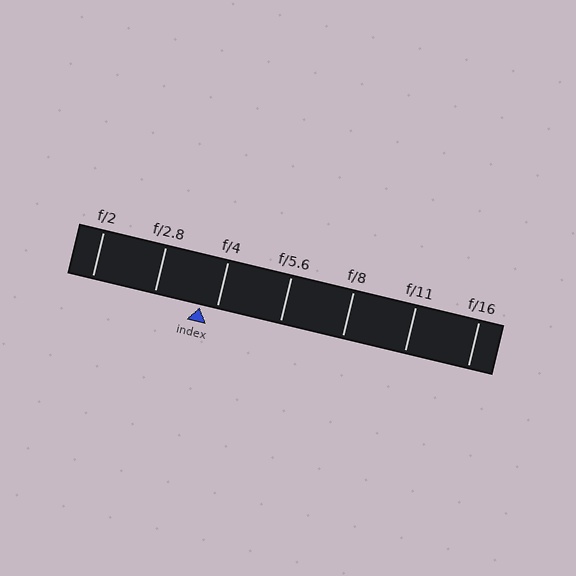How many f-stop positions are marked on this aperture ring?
There are 7 f-stop positions marked.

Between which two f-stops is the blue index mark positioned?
The index mark is between f/2.8 and f/4.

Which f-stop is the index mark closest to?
The index mark is closest to f/4.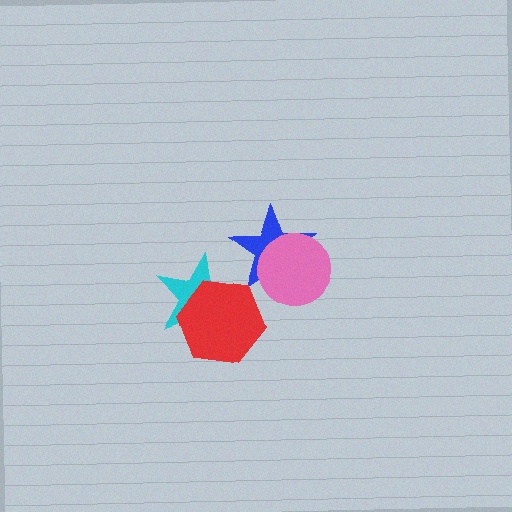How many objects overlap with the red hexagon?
1 object overlaps with the red hexagon.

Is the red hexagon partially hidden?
No, no other shape covers it.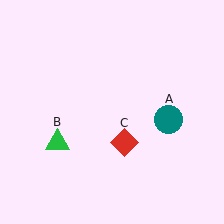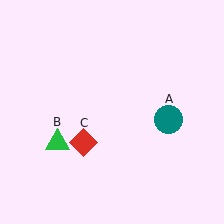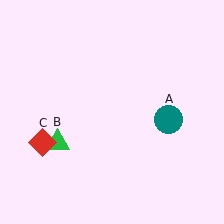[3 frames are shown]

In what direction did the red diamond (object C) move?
The red diamond (object C) moved left.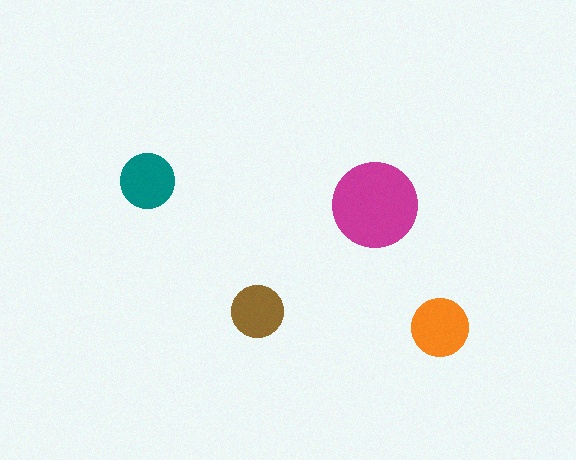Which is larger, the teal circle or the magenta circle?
The magenta one.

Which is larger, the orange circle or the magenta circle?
The magenta one.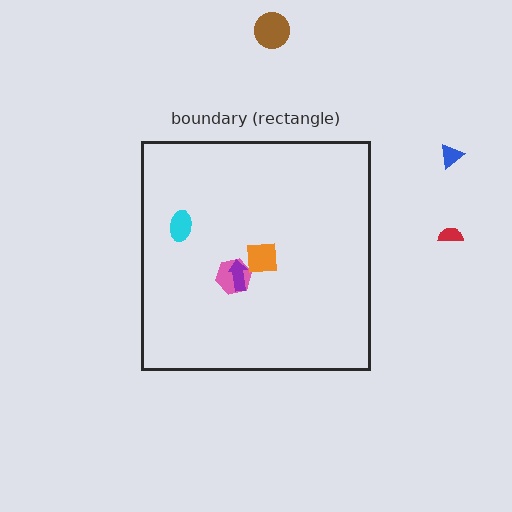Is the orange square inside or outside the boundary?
Inside.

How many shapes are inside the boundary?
4 inside, 3 outside.